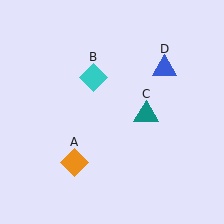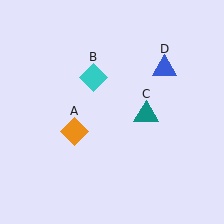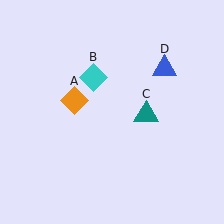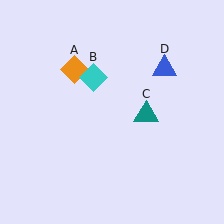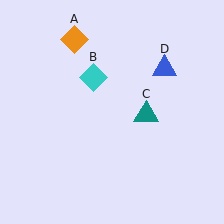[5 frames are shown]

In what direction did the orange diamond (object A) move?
The orange diamond (object A) moved up.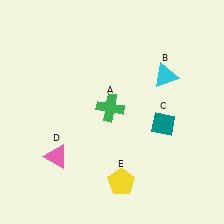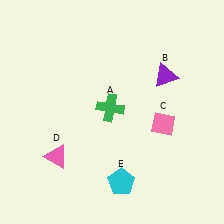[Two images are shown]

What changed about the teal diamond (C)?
In Image 1, C is teal. In Image 2, it changed to pink.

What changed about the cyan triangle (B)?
In Image 1, B is cyan. In Image 2, it changed to purple.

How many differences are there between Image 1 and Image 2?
There are 3 differences between the two images.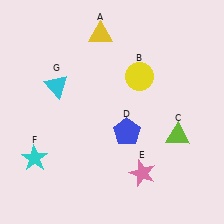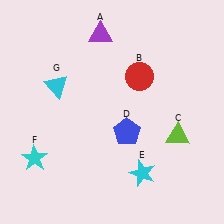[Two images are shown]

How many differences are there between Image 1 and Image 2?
There are 3 differences between the two images.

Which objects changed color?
A changed from yellow to purple. B changed from yellow to red. E changed from pink to cyan.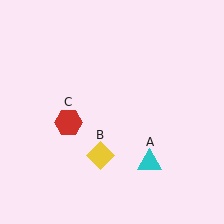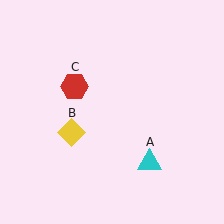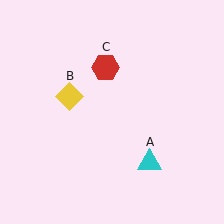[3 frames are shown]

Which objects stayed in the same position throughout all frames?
Cyan triangle (object A) remained stationary.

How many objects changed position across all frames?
2 objects changed position: yellow diamond (object B), red hexagon (object C).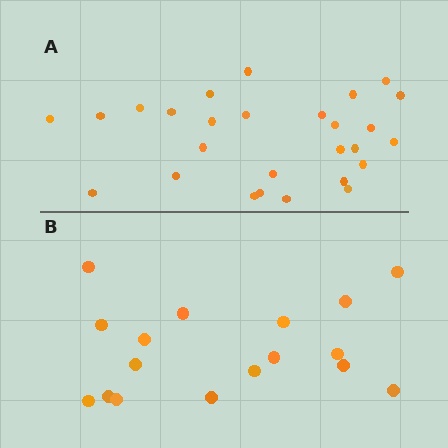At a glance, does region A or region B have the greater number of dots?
Region A (the top region) has more dots.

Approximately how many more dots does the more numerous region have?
Region A has roughly 10 or so more dots than region B.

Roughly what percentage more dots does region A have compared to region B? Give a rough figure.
About 60% more.